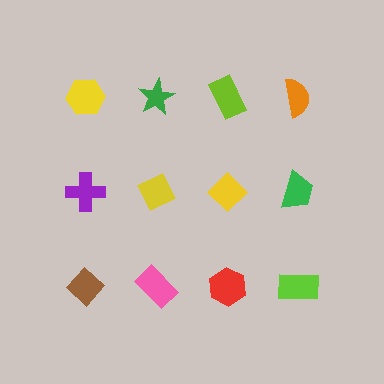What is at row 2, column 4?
A green trapezoid.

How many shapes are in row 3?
4 shapes.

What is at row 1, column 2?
A green star.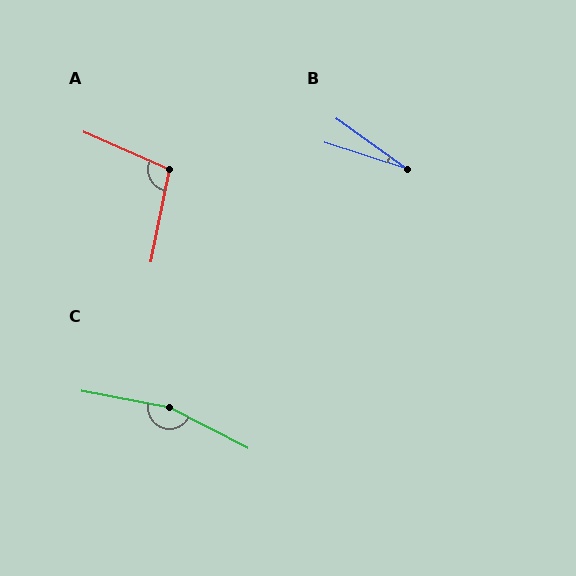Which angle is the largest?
C, at approximately 163 degrees.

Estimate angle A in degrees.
Approximately 103 degrees.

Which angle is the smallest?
B, at approximately 18 degrees.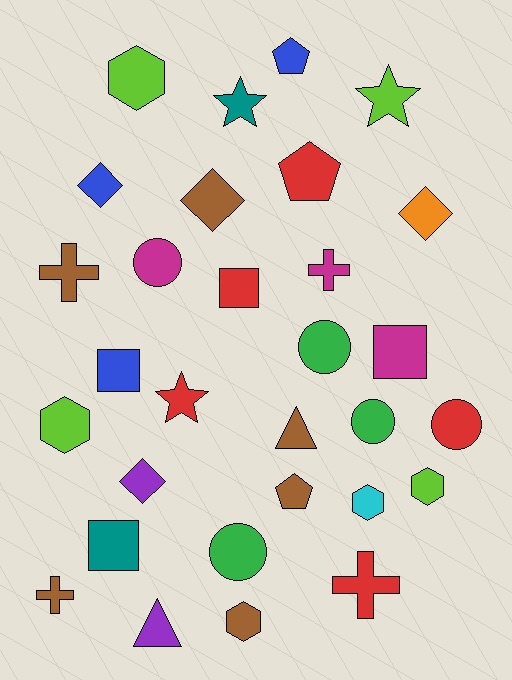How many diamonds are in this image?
There are 4 diamonds.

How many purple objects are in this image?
There are 2 purple objects.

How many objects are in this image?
There are 30 objects.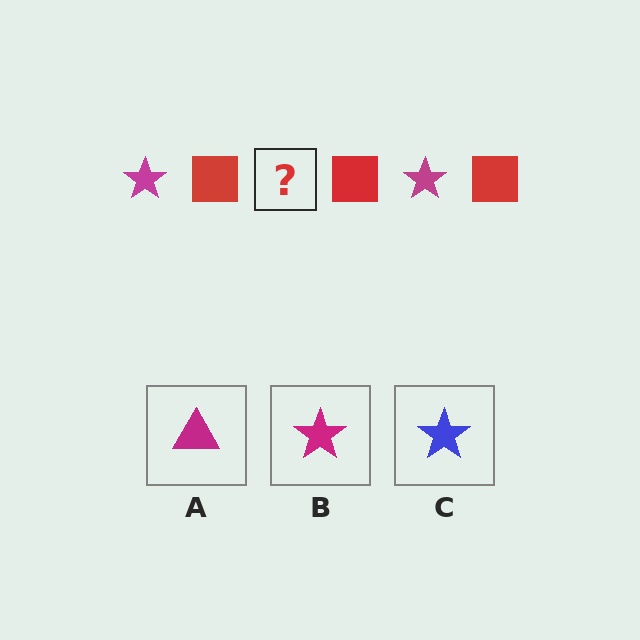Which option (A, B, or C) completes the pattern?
B.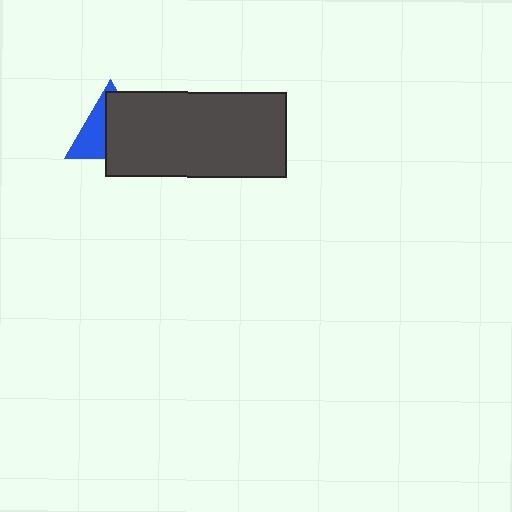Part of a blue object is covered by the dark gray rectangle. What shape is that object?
It is a triangle.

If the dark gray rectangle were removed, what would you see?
You would see the complete blue triangle.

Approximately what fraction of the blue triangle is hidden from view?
Roughly 60% of the blue triangle is hidden behind the dark gray rectangle.